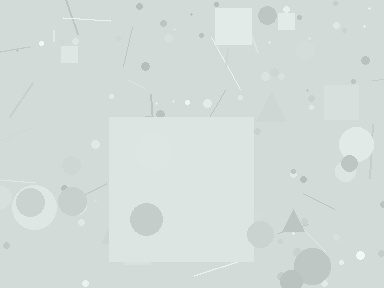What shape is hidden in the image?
A square is hidden in the image.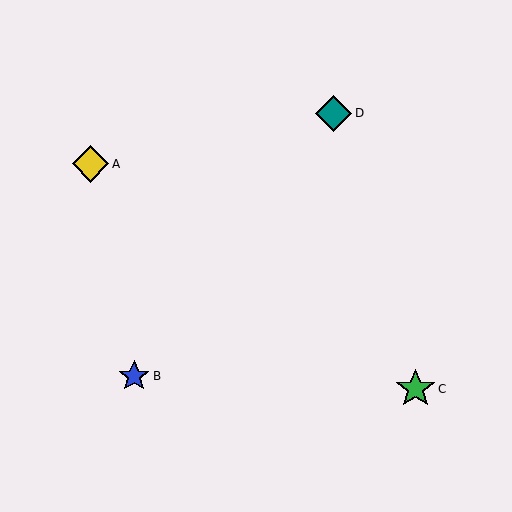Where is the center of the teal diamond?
The center of the teal diamond is at (334, 113).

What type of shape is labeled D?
Shape D is a teal diamond.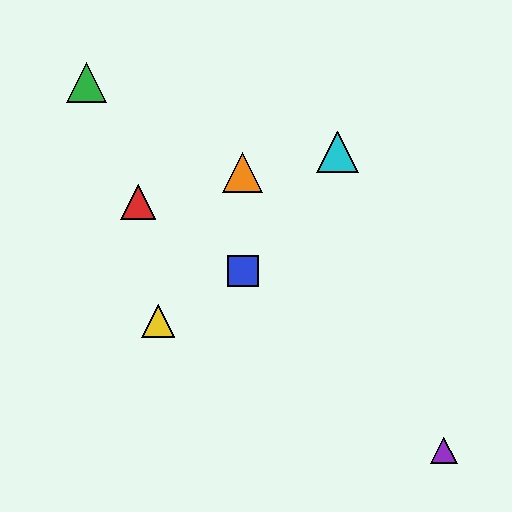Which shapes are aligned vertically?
The blue square, the orange triangle are aligned vertically.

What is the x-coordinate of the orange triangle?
The orange triangle is at x≈243.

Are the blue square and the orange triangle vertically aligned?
Yes, both are at x≈243.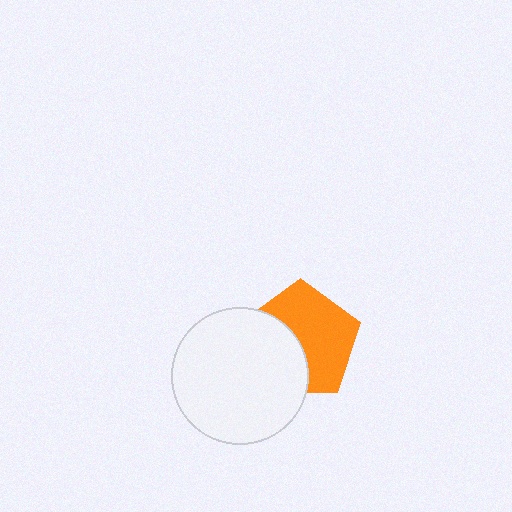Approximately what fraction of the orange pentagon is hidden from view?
Roughly 41% of the orange pentagon is hidden behind the white circle.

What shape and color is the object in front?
The object in front is a white circle.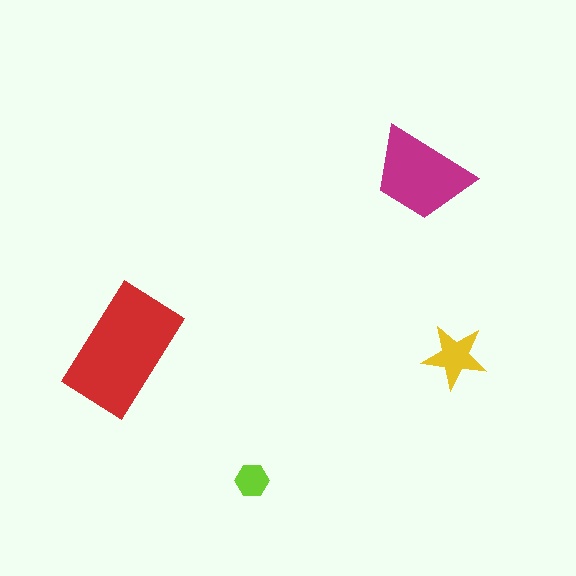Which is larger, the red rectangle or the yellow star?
The red rectangle.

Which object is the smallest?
The lime hexagon.